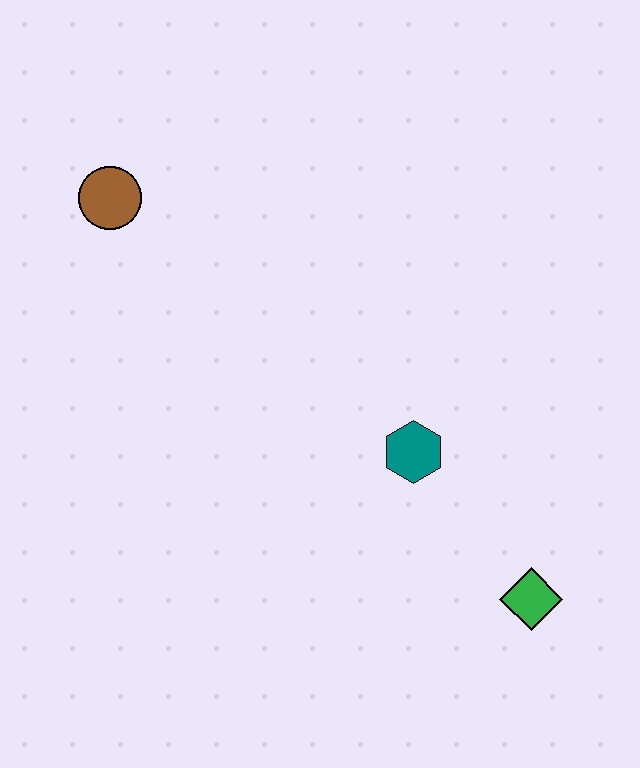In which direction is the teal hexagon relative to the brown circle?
The teal hexagon is to the right of the brown circle.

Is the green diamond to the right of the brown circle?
Yes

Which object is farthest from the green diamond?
The brown circle is farthest from the green diamond.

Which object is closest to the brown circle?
The teal hexagon is closest to the brown circle.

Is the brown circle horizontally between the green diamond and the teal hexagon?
No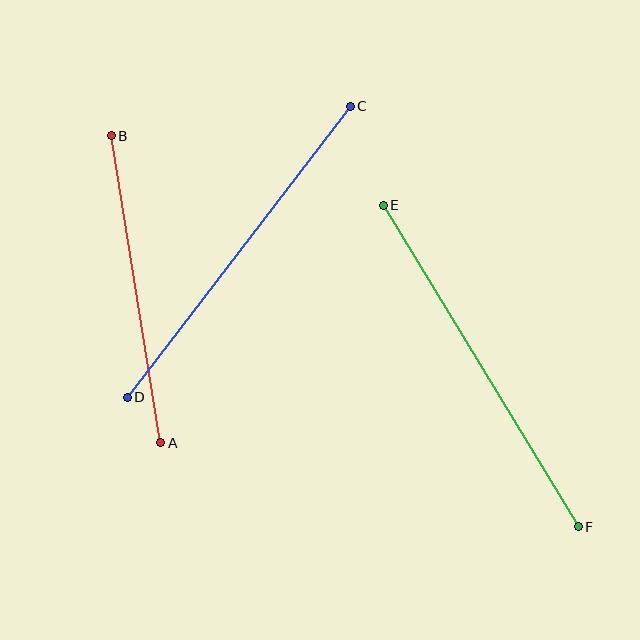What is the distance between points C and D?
The distance is approximately 367 pixels.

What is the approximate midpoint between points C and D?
The midpoint is at approximately (239, 252) pixels.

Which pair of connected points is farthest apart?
Points E and F are farthest apart.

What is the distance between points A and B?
The distance is approximately 311 pixels.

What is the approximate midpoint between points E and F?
The midpoint is at approximately (481, 366) pixels.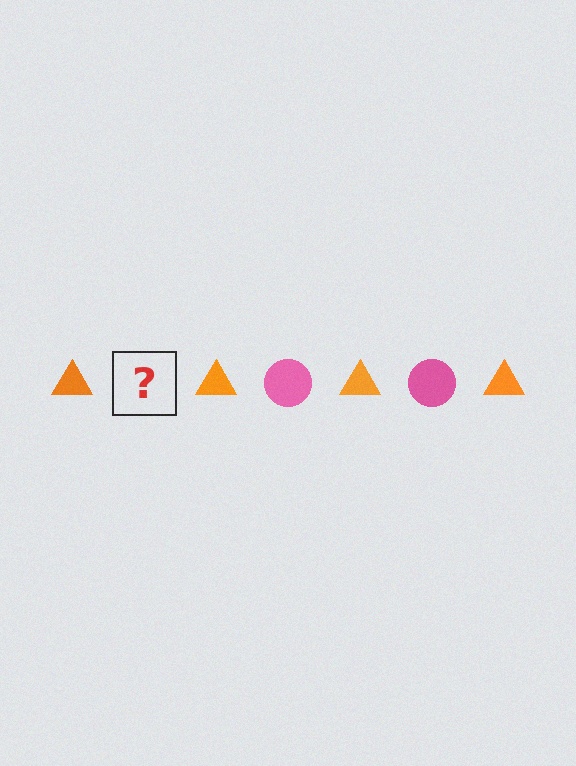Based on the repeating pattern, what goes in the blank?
The blank should be a pink circle.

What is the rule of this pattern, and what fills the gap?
The rule is that the pattern alternates between orange triangle and pink circle. The gap should be filled with a pink circle.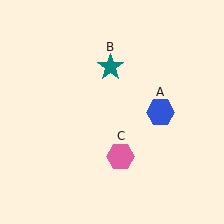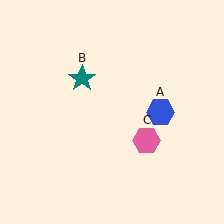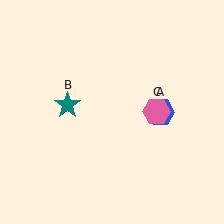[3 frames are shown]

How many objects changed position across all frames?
2 objects changed position: teal star (object B), pink hexagon (object C).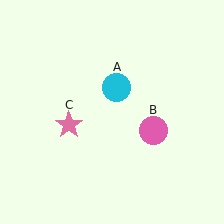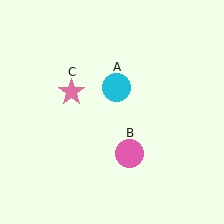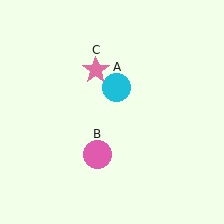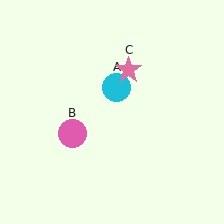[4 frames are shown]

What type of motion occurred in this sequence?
The pink circle (object B), pink star (object C) rotated clockwise around the center of the scene.